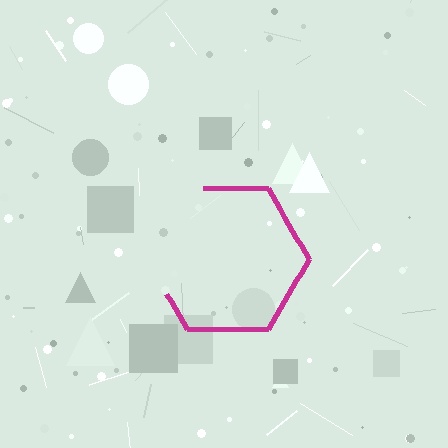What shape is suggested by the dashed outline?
The dashed outline suggests a hexagon.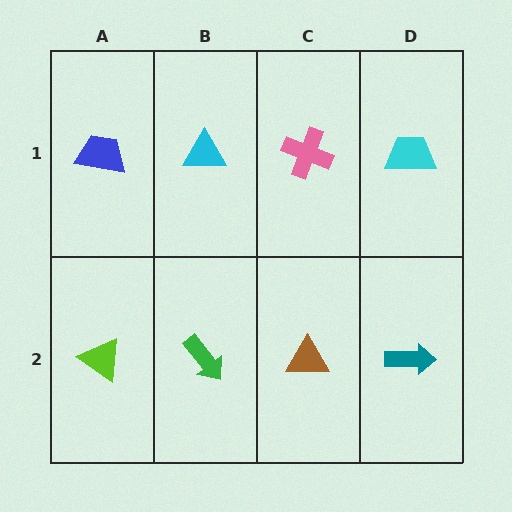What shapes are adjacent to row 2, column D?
A cyan trapezoid (row 1, column D), a brown triangle (row 2, column C).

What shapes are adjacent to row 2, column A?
A blue trapezoid (row 1, column A), a green arrow (row 2, column B).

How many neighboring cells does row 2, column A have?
2.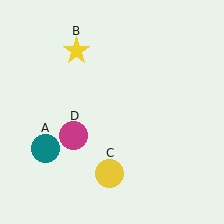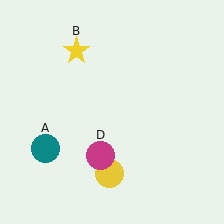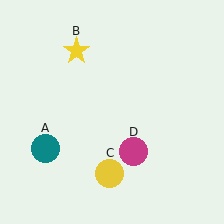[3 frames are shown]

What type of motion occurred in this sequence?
The magenta circle (object D) rotated counterclockwise around the center of the scene.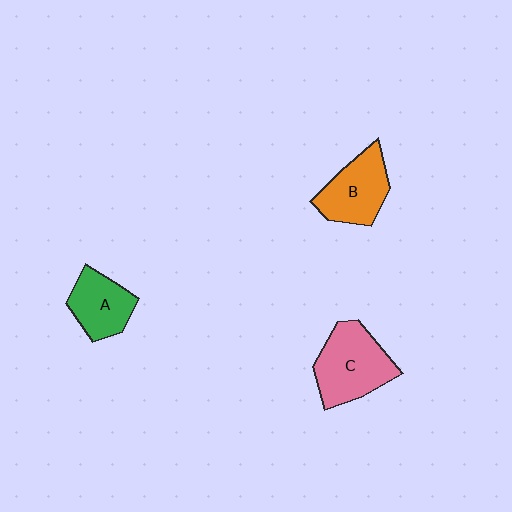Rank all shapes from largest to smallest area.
From largest to smallest: C (pink), B (orange), A (green).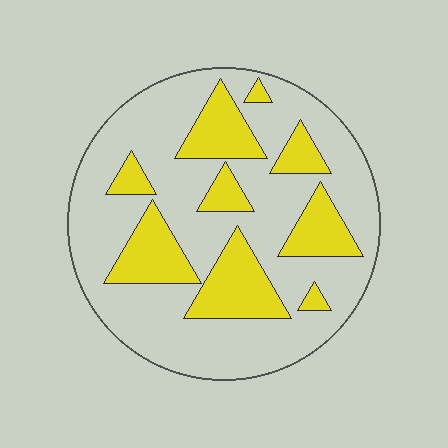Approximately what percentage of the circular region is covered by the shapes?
Approximately 30%.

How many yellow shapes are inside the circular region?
9.